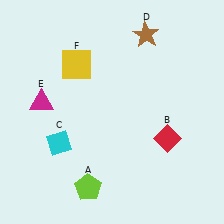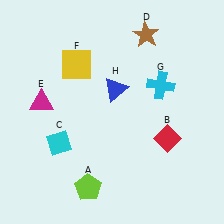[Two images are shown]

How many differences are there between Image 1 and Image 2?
There are 2 differences between the two images.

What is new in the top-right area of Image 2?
A cyan cross (G) was added in the top-right area of Image 2.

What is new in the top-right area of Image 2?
A blue triangle (H) was added in the top-right area of Image 2.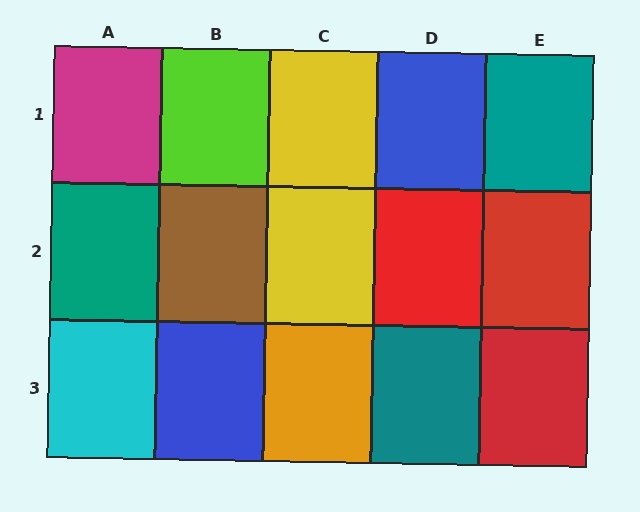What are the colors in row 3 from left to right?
Cyan, blue, orange, teal, red.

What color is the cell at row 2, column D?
Red.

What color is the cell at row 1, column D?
Blue.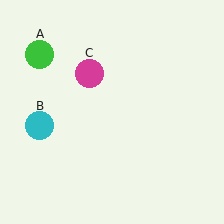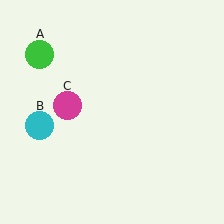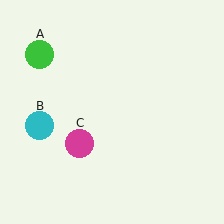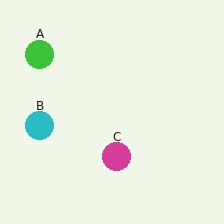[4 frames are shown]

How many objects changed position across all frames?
1 object changed position: magenta circle (object C).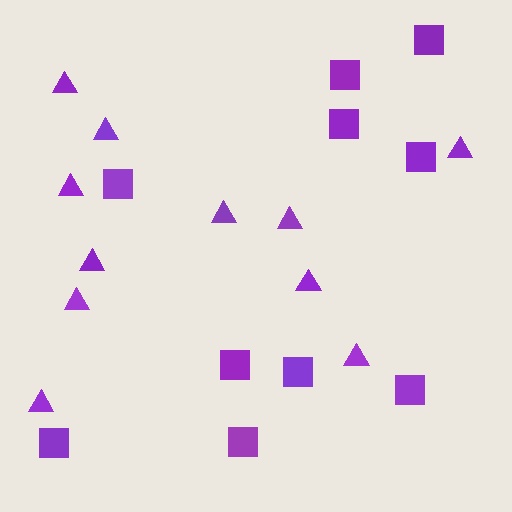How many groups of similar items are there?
There are 2 groups: one group of squares (10) and one group of triangles (11).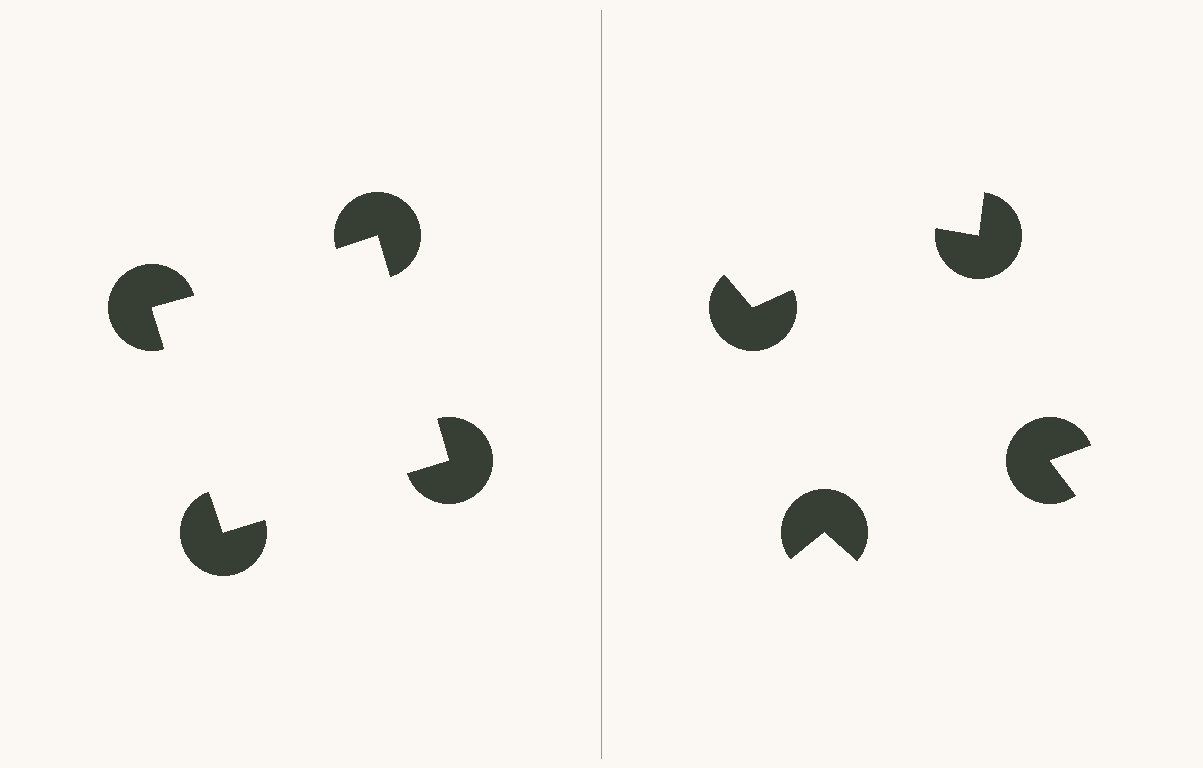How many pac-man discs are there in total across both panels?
8 — 4 on each side.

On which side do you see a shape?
An illusory square appears on the left side. On the right side the wedge cuts are rotated, so no coherent shape forms.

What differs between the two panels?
The pac-man discs are positioned identically on both sides; only the wedge orientations differ. On the left they align to a square; on the right they are misaligned.